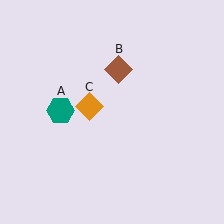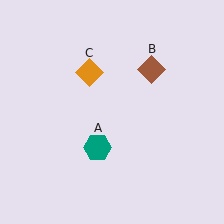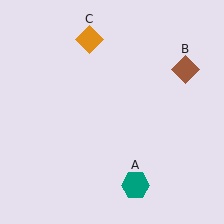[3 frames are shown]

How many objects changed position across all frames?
3 objects changed position: teal hexagon (object A), brown diamond (object B), orange diamond (object C).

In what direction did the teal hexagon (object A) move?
The teal hexagon (object A) moved down and to the right.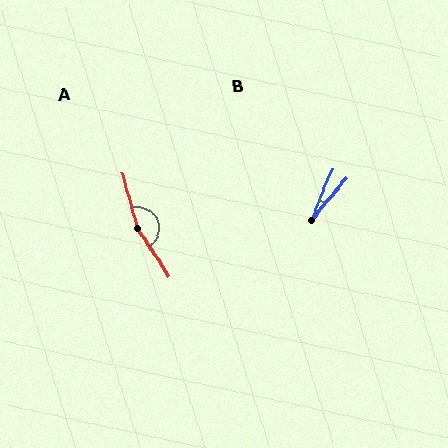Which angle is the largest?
A, at approximately 161 degrees.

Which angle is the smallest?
B, at approximately 17 degrees.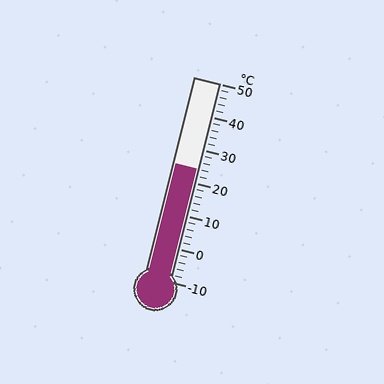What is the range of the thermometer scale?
The thermometer scale ranges from -10°C to 50°C.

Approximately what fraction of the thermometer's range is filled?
The thermometer is filled to approximately 55% of its range.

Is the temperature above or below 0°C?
The temperature is above 0°C.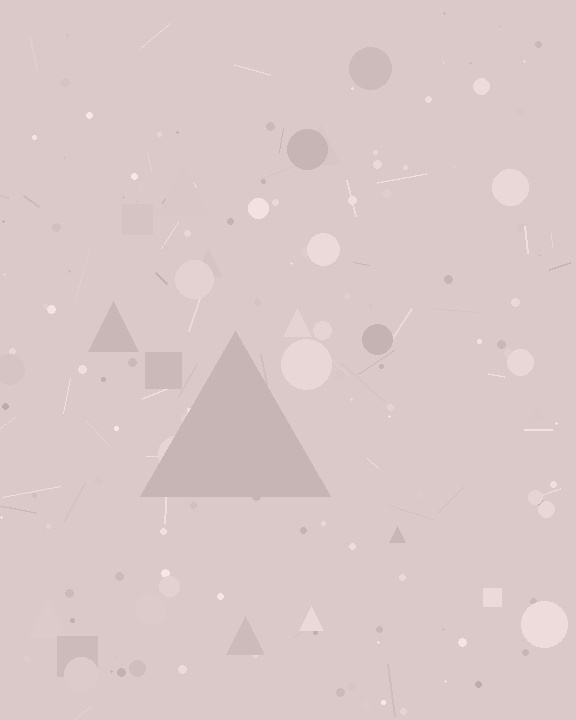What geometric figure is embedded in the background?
A triangle is embedded in the background.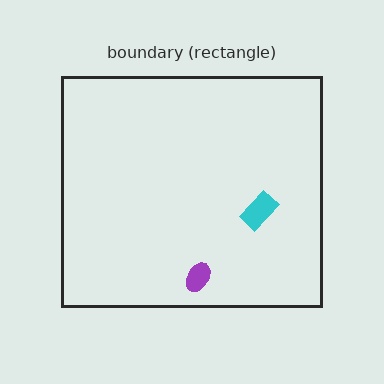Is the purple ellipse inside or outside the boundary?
Inside.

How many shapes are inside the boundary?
2 inside, 0 outside.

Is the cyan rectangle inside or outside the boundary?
Inside.